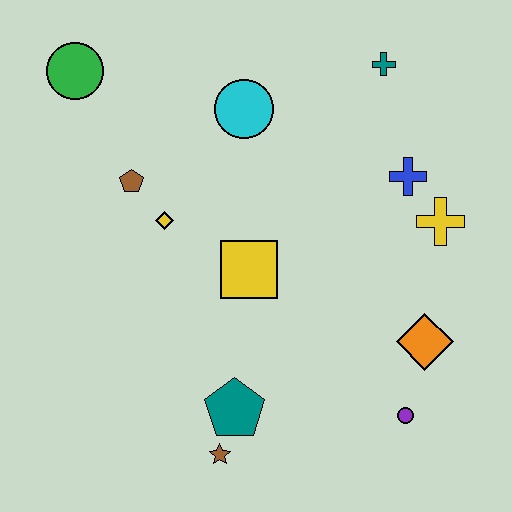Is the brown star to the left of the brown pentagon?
No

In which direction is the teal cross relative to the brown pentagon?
The teal cross is to the right of the brown pentagon.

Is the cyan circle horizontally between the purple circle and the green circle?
Yes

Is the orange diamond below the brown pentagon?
Yes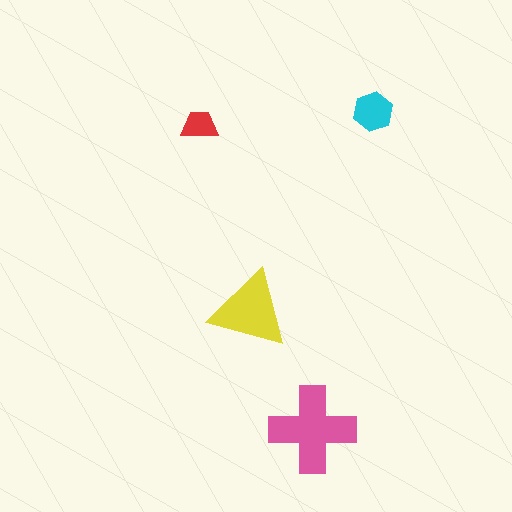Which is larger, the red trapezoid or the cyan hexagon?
The cyan hexagon.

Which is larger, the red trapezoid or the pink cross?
The pink cross.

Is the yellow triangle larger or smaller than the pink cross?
Smaller.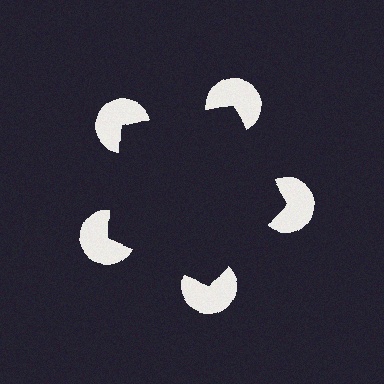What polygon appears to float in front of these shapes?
An illusory pentagon — its edges are inferred from the aligned wedge cuts in the pac-man discs, not physically drawn.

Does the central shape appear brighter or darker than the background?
It typically appears slightly darker than the background, even though no actual brightness change is drawn.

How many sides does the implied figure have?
5 sides.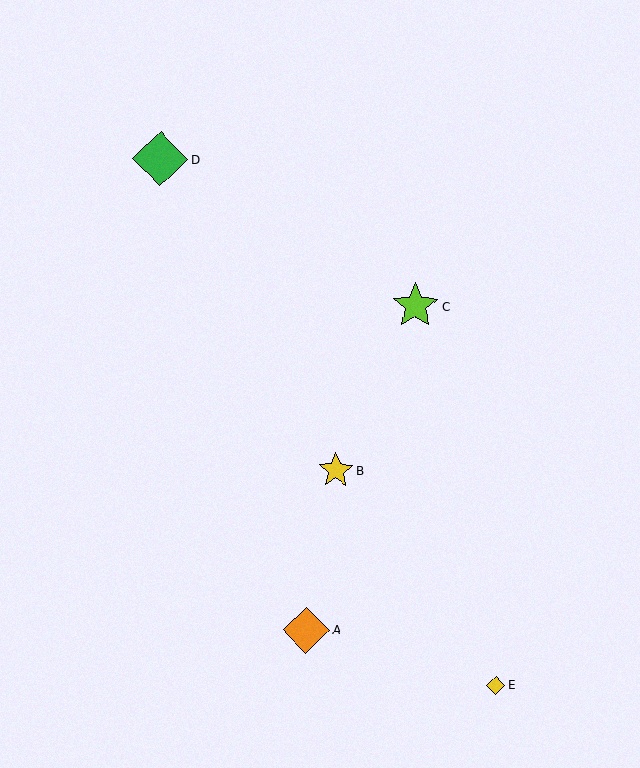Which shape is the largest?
The green diamond (labeled D) is the largest.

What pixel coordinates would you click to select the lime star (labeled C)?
Click at (415, 306) to select the lime star C.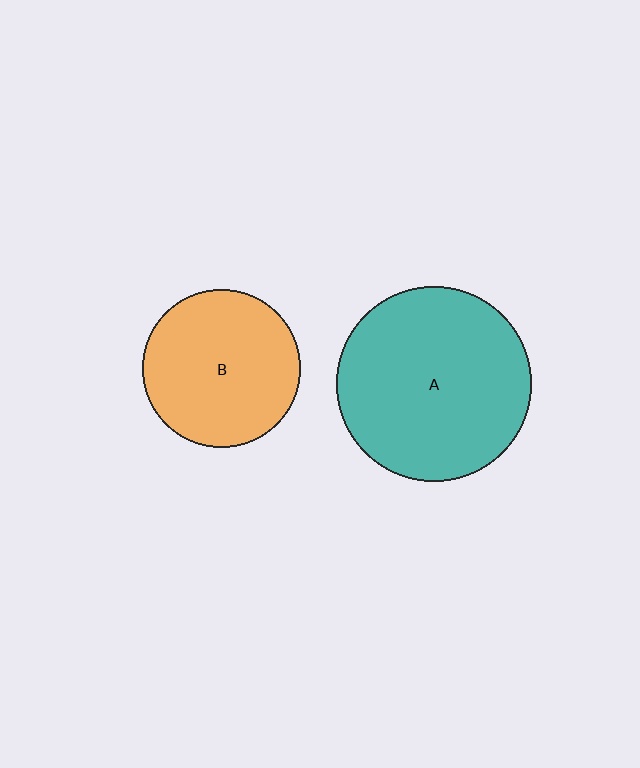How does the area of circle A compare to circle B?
Approximately 1.5 times.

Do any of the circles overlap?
No, none of the circles overlap.